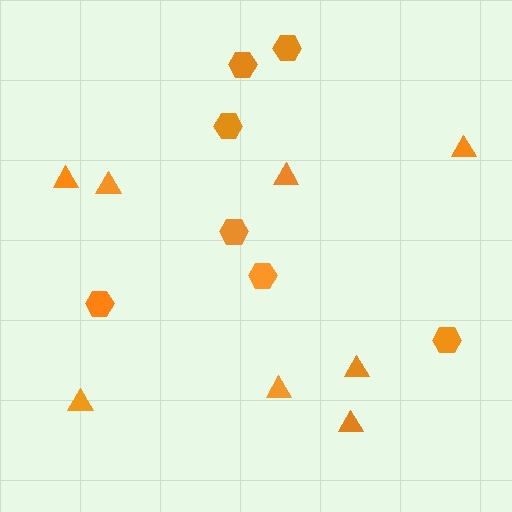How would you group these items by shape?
There are 2 groups: one group of triangles (8) and one group of hexagons (7).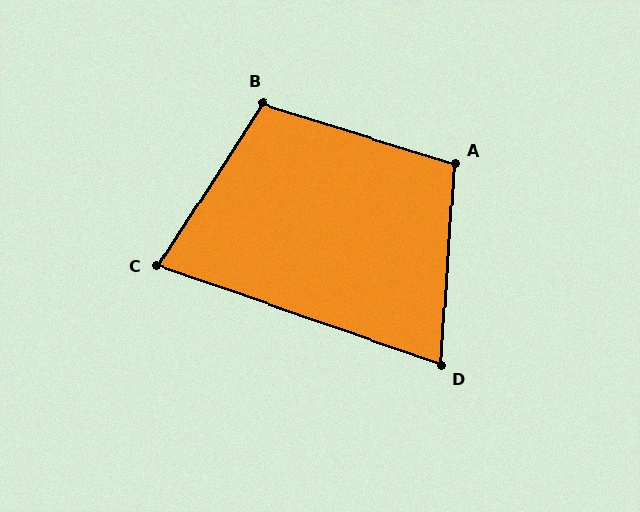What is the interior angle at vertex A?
Approximately 104 degrees (obtuse).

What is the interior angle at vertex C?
Approximately 76 degrees (acute).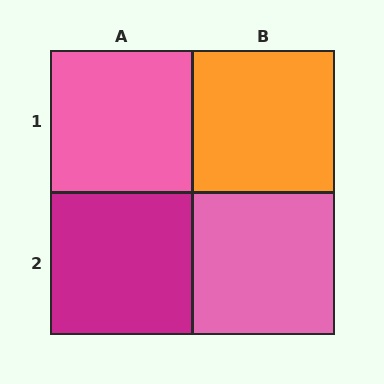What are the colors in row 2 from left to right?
Magenta, pink.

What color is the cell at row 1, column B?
Orange.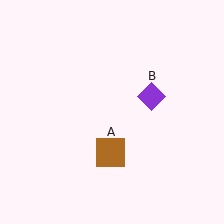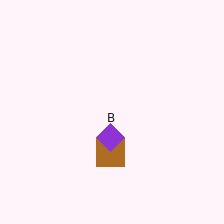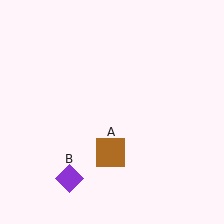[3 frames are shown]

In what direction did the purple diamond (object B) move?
The purple diamond (object B) moved down and to the left.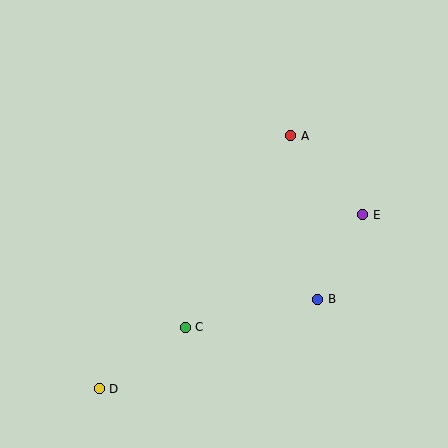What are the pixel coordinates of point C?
Point C is at (185, 327).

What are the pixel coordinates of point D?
Point D is at (99, 389).